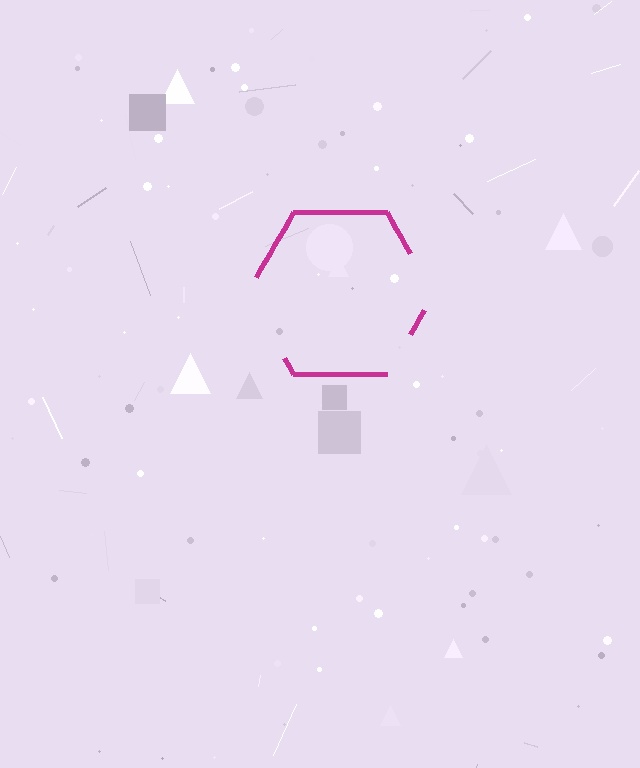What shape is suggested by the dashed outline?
The dashed outline suggests a hexagon.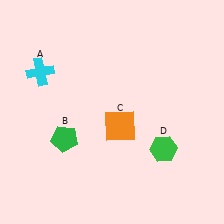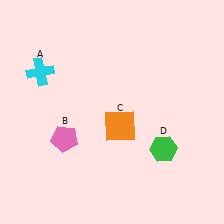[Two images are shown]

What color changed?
The pentagon (B) changed from green in Image 1 to pink in Image 2.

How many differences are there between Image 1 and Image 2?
There is 1 difference between the two images.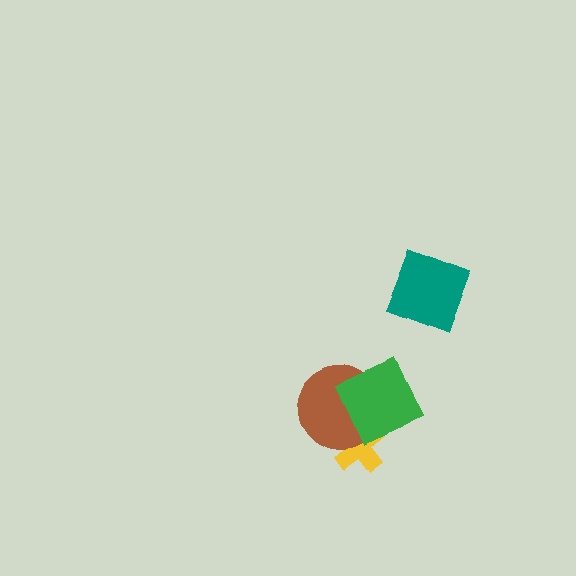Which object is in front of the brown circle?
The green diamond is in front of the brown circle.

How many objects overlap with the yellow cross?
2 objects overlap with the yellow cross.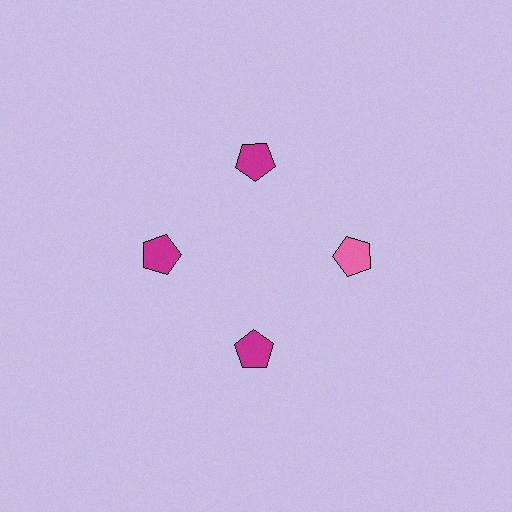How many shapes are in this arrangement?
There are 4 shapes arranged in a ring pattern.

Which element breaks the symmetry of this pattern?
The pink pentagon at roughly the 3 o'clock position breaks the symmetry. All other shapes are magenta pentagons.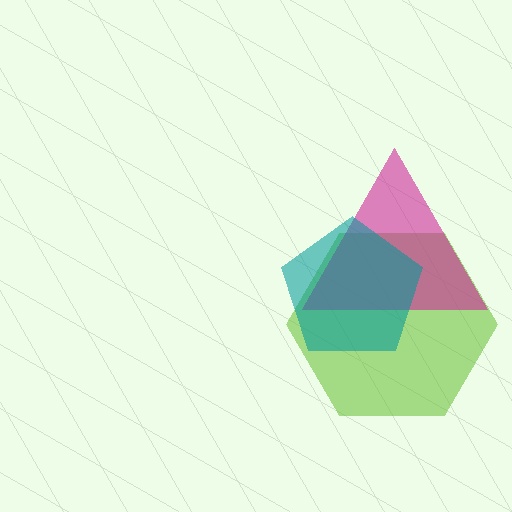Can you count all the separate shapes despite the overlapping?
Yes, there are 3 separate shapes.